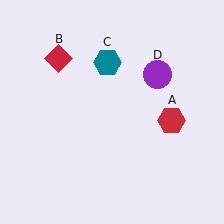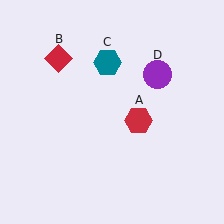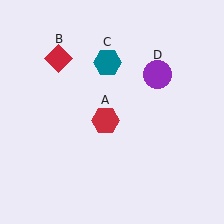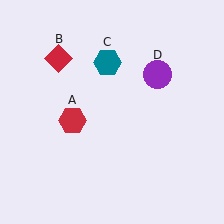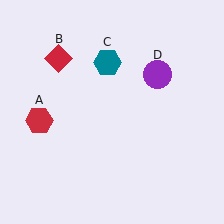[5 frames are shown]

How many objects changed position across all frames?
1 object changed position: red hexagon (object A).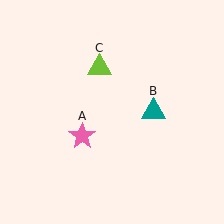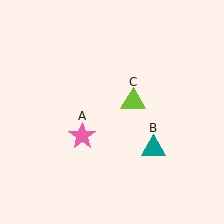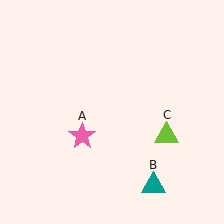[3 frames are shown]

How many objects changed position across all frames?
2 objects changed position: teal triangle (object B), lime triangle (object C).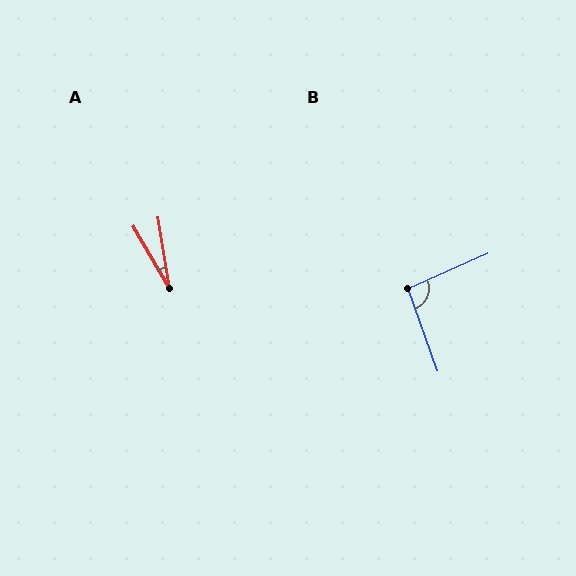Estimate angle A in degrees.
Approximately 21 degrees.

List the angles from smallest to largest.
A (21°), B (94°).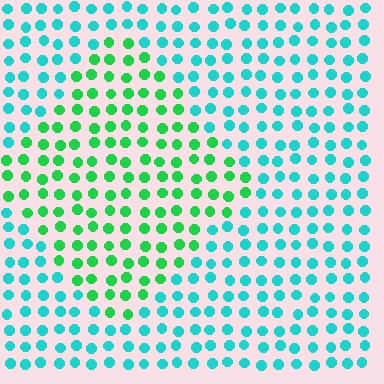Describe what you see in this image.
The image is filled with small cyan elements in a uniform arrangement. A diamond-shaped region is visible where the elements are tinted to a slightly different hue, forming a subtle color boundary.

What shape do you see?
I see a diamond.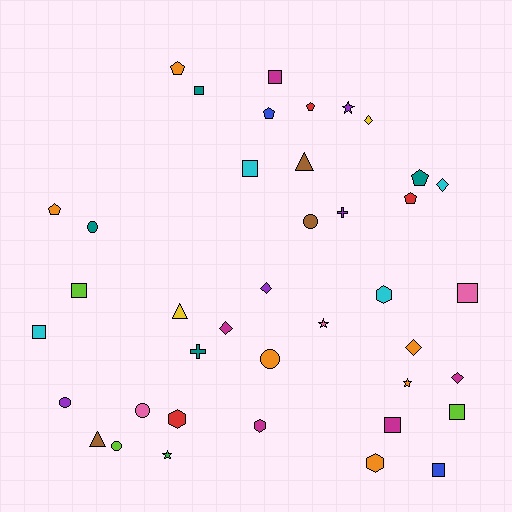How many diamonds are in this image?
There are 6 diamonds.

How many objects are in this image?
There are 40 objects.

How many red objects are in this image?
There are 3 red objects.